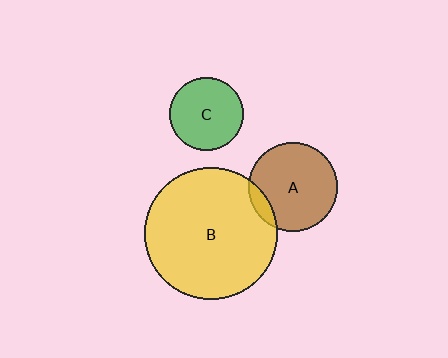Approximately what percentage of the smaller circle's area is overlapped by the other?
Approximately 10%.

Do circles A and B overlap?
Yes.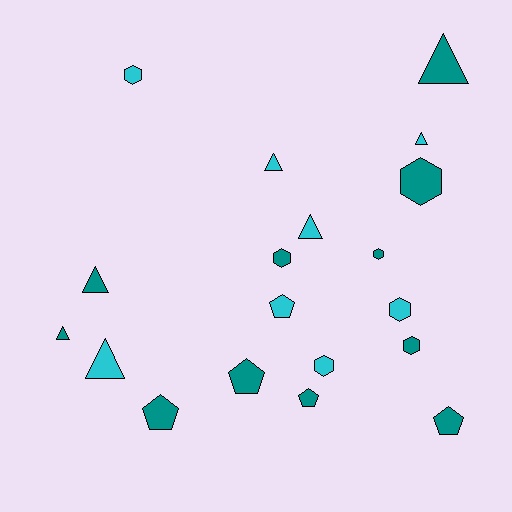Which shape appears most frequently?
Hexagon, with 7 objects.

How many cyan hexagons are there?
There are 3 cyan hexagons.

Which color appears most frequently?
Teal, with 11 objects.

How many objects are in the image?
There are 19 objects.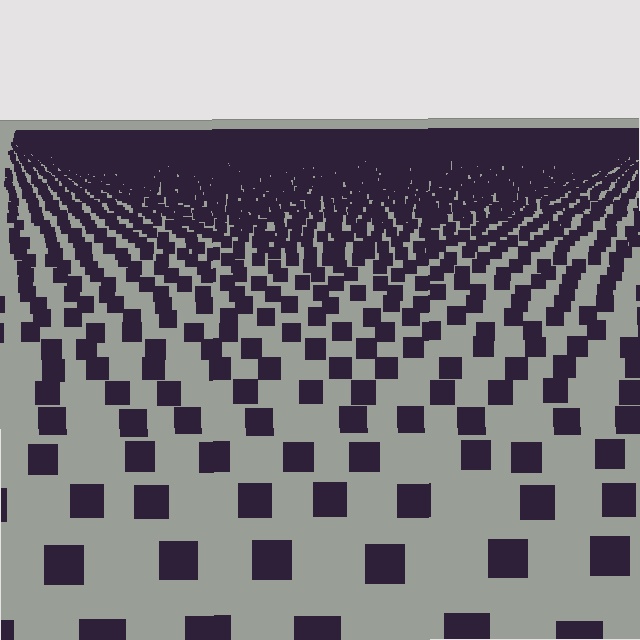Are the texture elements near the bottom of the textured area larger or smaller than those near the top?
Larger. Near the bottom, elements are closer to the viewer and appear at a bigger on-screen size.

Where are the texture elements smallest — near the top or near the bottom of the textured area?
Near the top.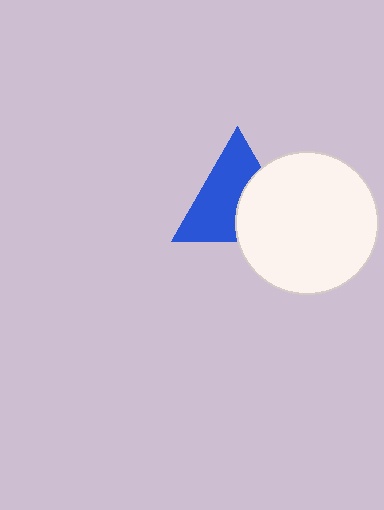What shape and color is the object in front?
The object in front is a white circle.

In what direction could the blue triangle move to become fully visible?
The blue triangle could move left. That would shift it out from behind the white circle entirely.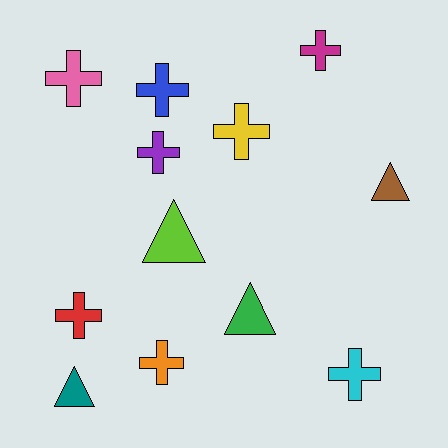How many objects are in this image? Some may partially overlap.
There are 12 objects.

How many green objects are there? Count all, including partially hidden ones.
There is 1 green object.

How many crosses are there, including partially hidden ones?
There are 8 crosses.